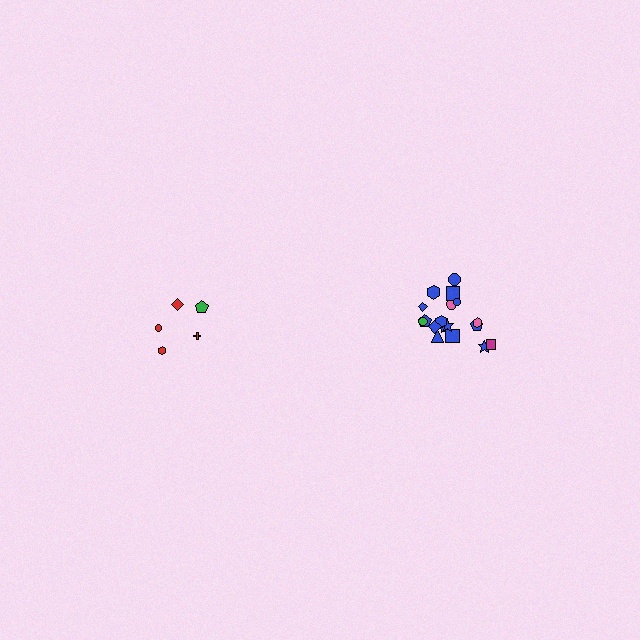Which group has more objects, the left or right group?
The right group.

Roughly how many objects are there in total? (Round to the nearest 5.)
Roughly 25 objects in total.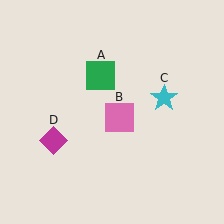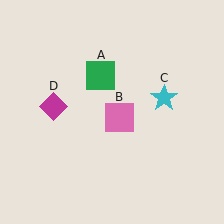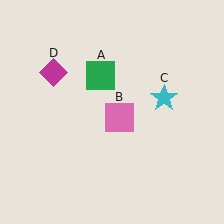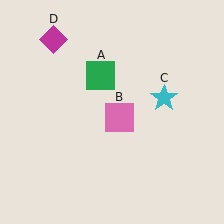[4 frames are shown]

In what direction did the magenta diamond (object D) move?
The magenta diamond (object D) moved up.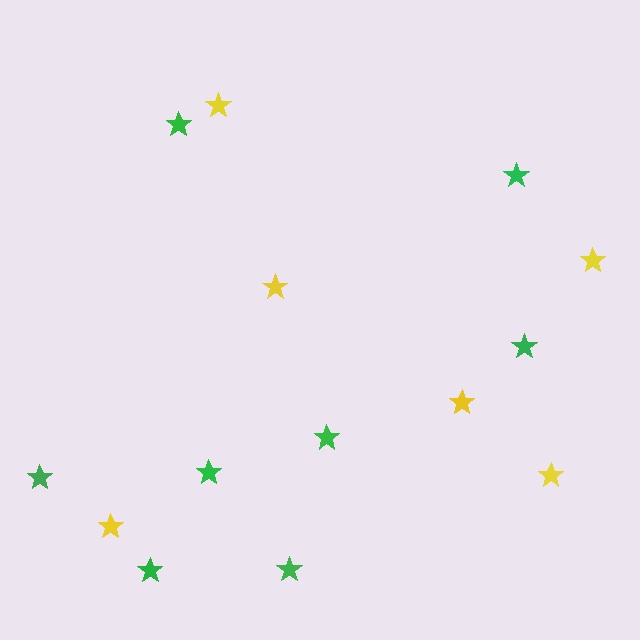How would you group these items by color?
There are 2 groups: one group of green stars (8) and one group of yellow stars (6).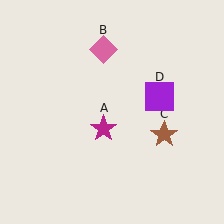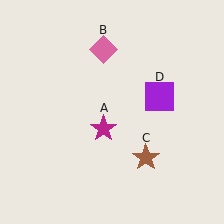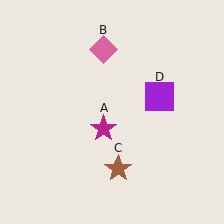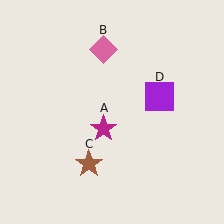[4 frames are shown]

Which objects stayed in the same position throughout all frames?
Magenta star (object A) and pink diamond (object B) and purple square (object D) remained stationary.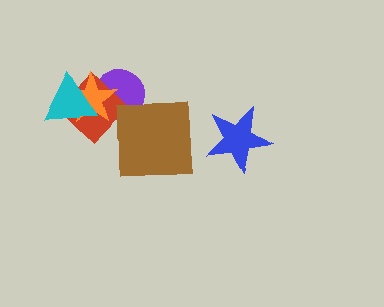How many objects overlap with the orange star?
3 objects overlap with the orange star.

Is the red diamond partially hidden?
Yes, it is partially covered by another shape.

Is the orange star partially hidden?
Yes, it is partially covered by another shape.